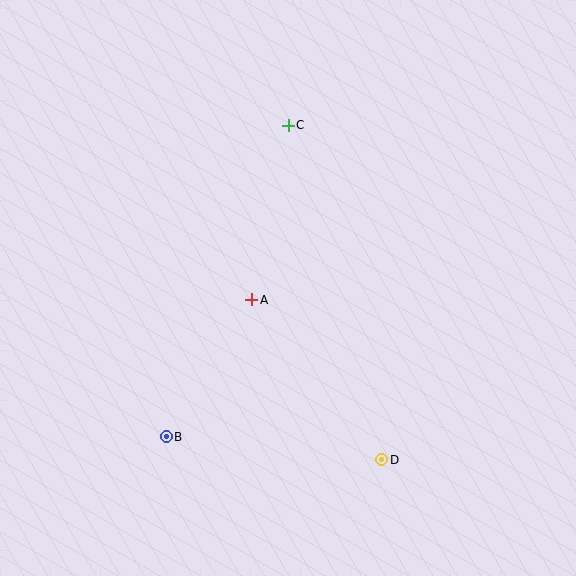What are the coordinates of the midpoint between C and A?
The midpoint between C and A is at (270, 213).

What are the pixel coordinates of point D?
Point D is at (382, 460).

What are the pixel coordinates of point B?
Point B is at (166, 437).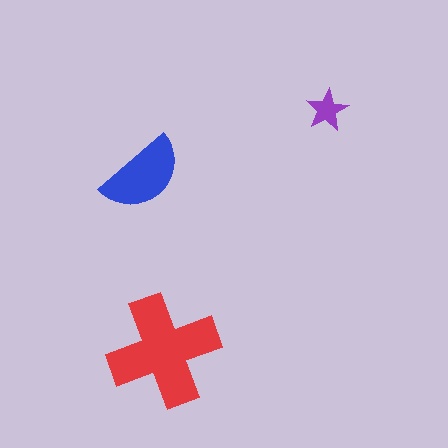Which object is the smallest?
The purple star.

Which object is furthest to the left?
The blue semicircle is leftmost.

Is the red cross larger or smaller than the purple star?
Larger.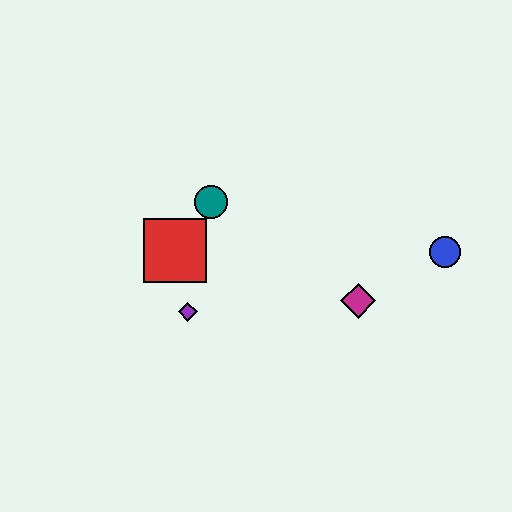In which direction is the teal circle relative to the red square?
The teal circle is above the red square.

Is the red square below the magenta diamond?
No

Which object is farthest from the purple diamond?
The blue circle is farthest from the purple diamond.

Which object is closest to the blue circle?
The magenta diamond is closest to the blue circle.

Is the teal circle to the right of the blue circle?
No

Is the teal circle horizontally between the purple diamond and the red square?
No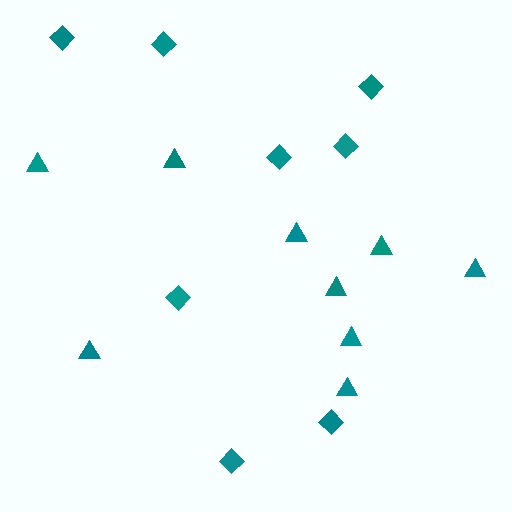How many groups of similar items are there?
There are 2 groups: one group of triangles (9) and one group of diamonds (8).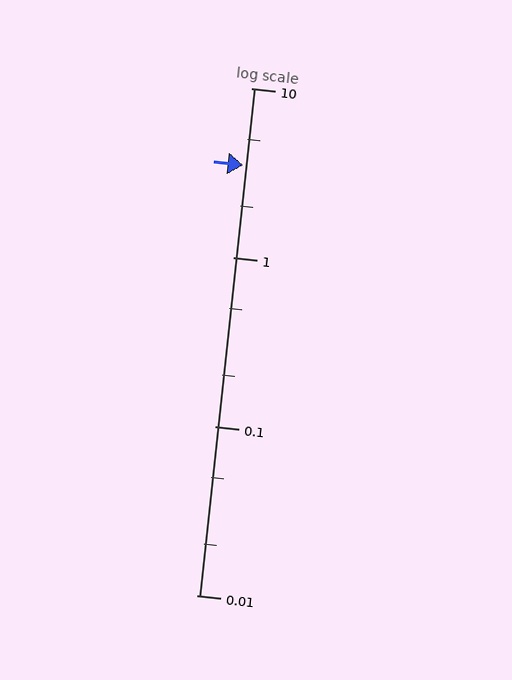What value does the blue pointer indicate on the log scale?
The pointer indicates approximately 3.5.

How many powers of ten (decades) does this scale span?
The scale spans 3 decades, from 0.01 to 10.